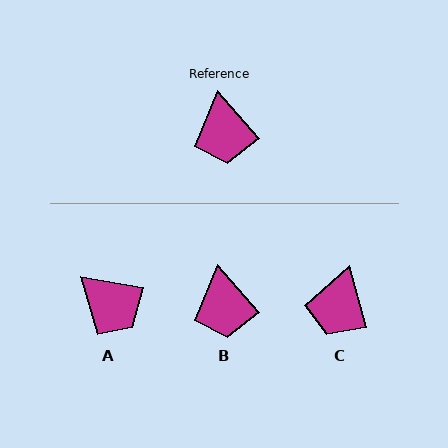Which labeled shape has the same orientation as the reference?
B.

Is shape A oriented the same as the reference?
No, it is off by about 38 degrees.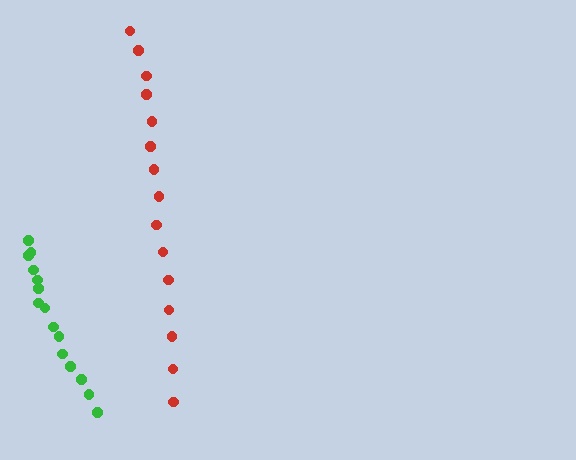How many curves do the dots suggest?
There are 2 distinct paths.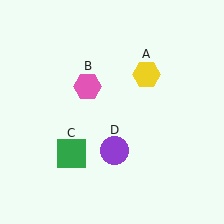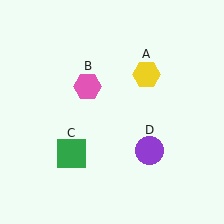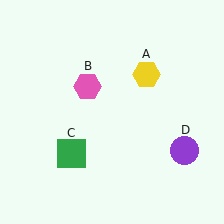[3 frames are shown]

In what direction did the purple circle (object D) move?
The purple circle (object D) moved right.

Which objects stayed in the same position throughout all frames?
Yellow hexagon (object A) and pink hexagon (object B) and green square (object C) remained stationary.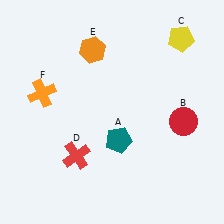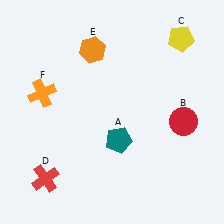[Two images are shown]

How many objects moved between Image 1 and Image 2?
1 object moved between the two images.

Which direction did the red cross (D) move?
The red cross (D) moved left.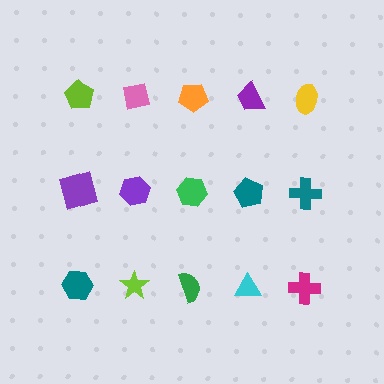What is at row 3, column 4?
A cyan triangle.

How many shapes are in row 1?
5 shapes.